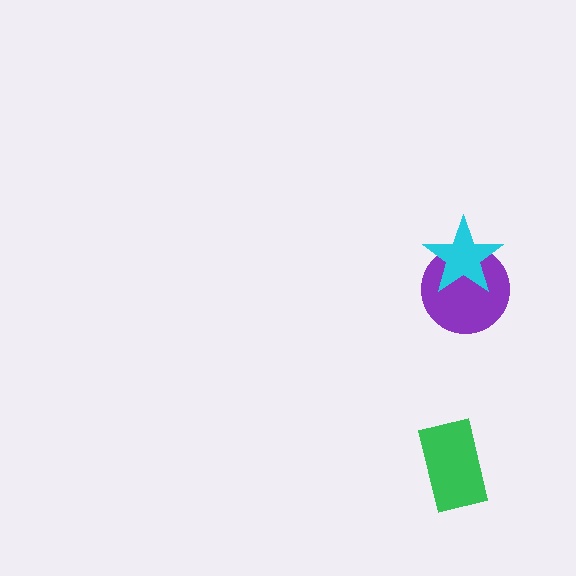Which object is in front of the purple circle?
The cyan star is in front of the purple circle.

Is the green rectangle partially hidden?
No, no other shape covers it.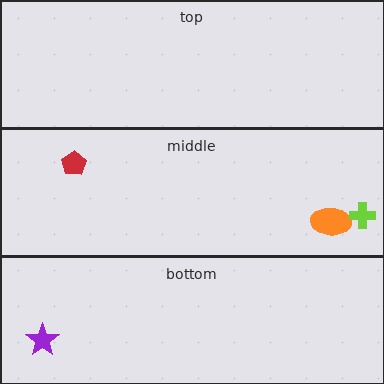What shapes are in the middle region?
The orange ellipse, the lime cross, the red pentagon.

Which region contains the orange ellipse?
The middle region.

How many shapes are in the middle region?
3.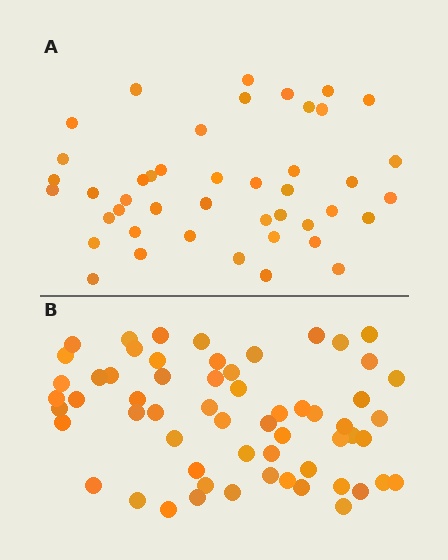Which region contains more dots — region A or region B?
Region B (the bottom region) has more dots.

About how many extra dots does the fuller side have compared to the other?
Region B has approximately 15 more dots than region A.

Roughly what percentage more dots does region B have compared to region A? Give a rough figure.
About 35% more.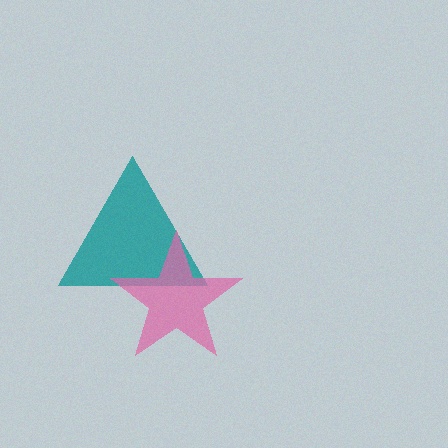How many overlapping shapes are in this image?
There are 2 overlapping shapes in the image.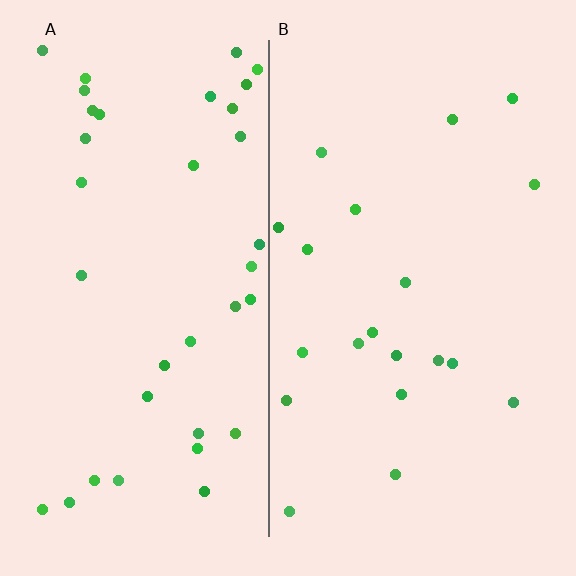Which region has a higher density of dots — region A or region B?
A (the left).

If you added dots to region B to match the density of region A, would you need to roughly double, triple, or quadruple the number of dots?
Approximately double.